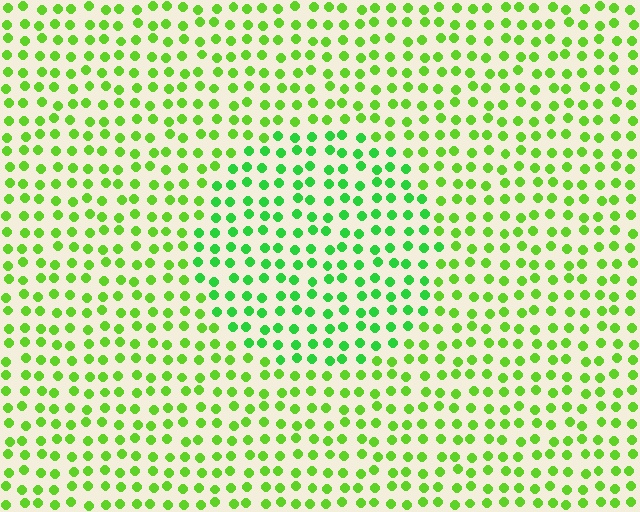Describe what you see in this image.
The image is filled with small lime elements in a uniform arrangement. A circle-shaped region is visible where the elements are tinted to a slightly different hue, forming a subtle color boundary.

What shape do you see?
I see a circle.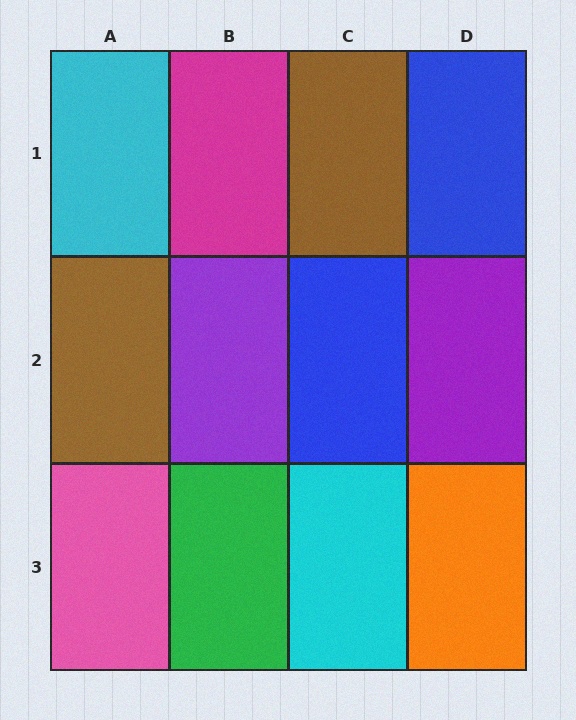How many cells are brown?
2 cells are brown.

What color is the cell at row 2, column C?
Blue.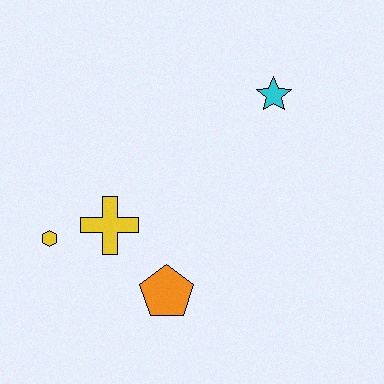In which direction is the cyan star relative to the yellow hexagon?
The cyan star is to the right of the yellow hexagon.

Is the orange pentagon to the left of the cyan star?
Yes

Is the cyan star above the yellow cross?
Yes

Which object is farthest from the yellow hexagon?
The cyan star is farthest from the yellow hexagon.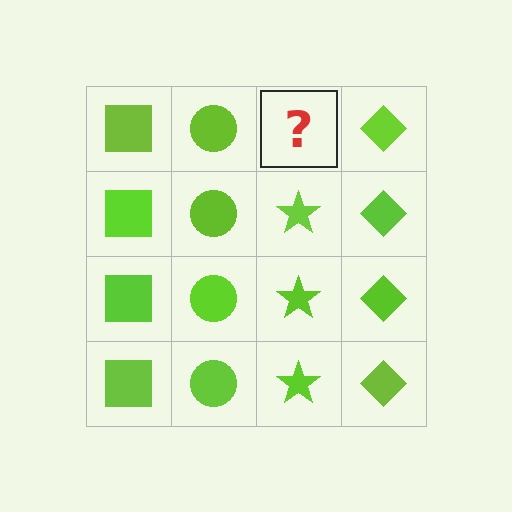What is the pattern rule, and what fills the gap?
The rule is that each column has a consistent shape. The gap should be filled with a lime star.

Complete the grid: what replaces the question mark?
The question mark should be replaced with a lime star.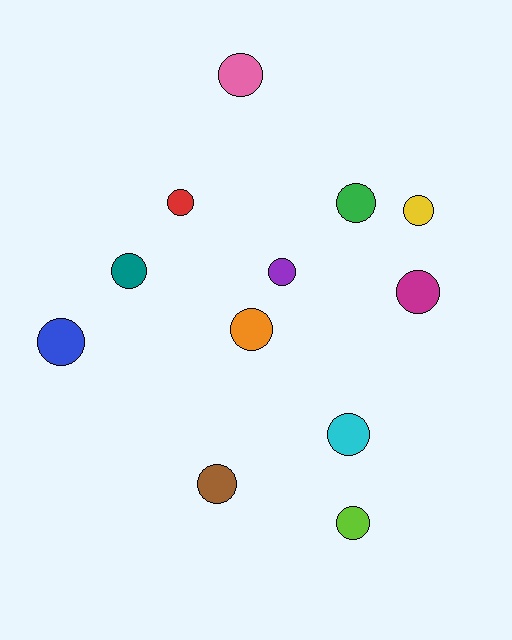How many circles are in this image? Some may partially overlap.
There are 12 circles.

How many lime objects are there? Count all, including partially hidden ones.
There is 1 lime object.